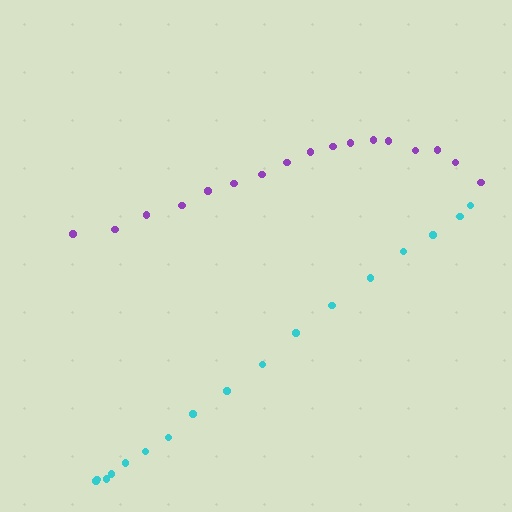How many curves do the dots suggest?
There are 2 distinct paths.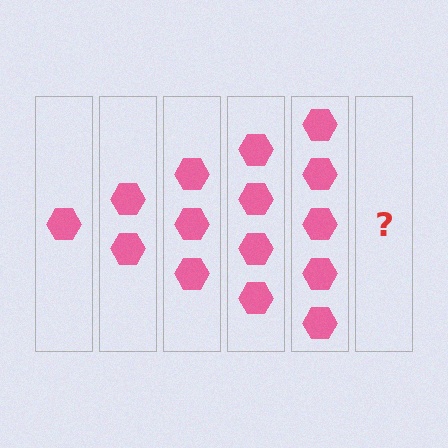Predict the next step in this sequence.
The next step is 6 hexagons.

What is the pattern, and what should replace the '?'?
The pattern is that each step adds one more hexagon. The '?' should be 6 hexagons.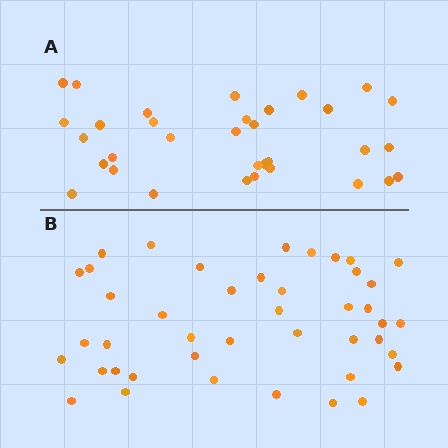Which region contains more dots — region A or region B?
Region B (the bottom region) has more dots.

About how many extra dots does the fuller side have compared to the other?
Region B has roughly 10 or so more dots than region A.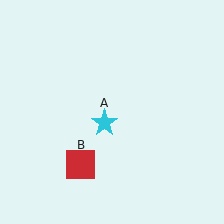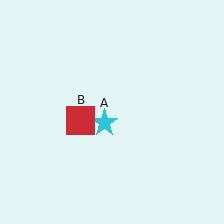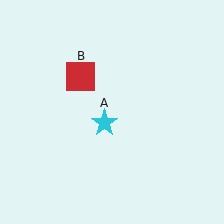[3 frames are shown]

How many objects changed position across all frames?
1 object changed position: red square (object B).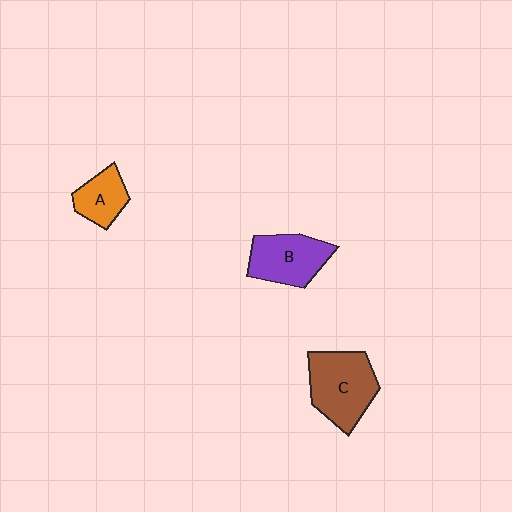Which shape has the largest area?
Shape C (brown).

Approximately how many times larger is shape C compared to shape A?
Approximately 1.9 times.